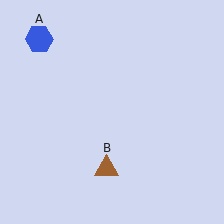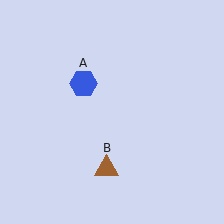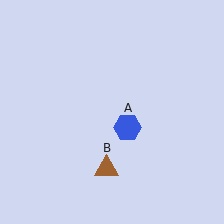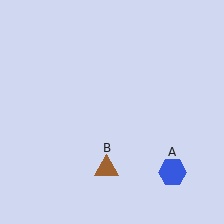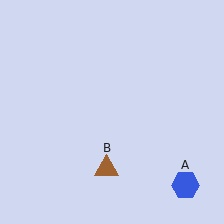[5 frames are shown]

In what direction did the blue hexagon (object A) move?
The blue hexagon (object A) moved down and to the right.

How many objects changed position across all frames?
1 object changed position: blue hexagon (object A).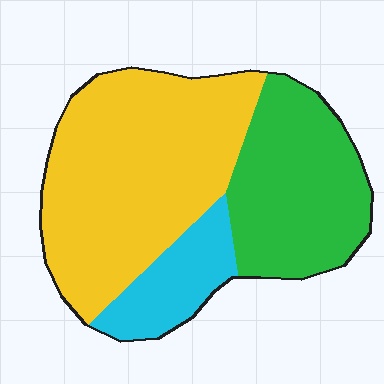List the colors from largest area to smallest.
From largest to smallest: yellow, green, cyan.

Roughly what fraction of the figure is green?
Green covers around 35% of the figure.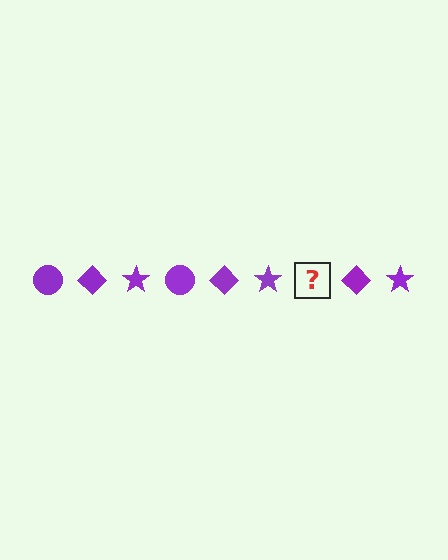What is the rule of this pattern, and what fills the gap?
The rule is that the pattern cycles through circle, diamond, star shapes in purple. The gap should be filled with a purple circle.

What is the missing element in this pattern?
The missing element is a purple circle.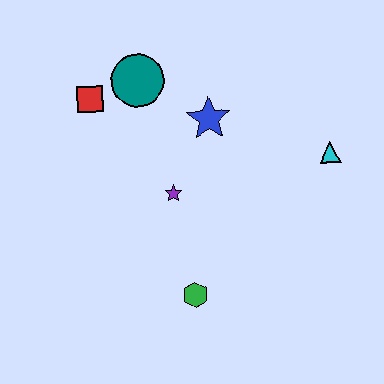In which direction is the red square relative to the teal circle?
The red square is to the left of the teal circle.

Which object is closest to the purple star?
The blue star is closest to the purple star.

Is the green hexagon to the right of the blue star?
No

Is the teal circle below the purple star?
No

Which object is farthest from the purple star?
The cyan triangle is farthest from the purple star.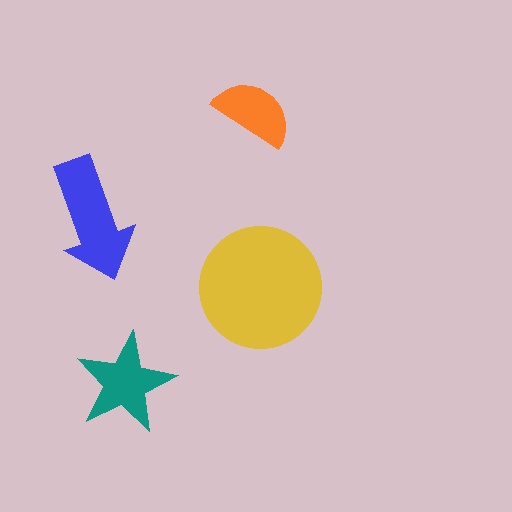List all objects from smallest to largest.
The orange semicircle, the teal star, the blue arrow, the yellow circle.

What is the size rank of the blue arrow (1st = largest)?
2nd.